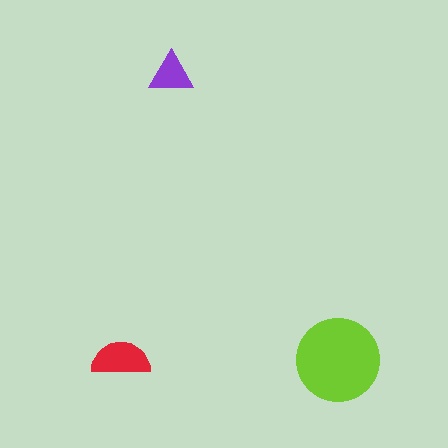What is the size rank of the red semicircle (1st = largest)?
2nd.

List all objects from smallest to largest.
The purple triangle, the red semicircle, the lime circle.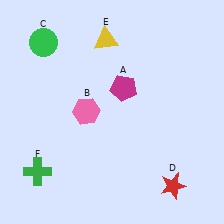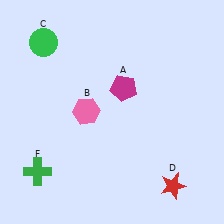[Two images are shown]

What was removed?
The yellow triangle (E) was removed in Image 2.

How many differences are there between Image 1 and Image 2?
There is 1 difference between the two images.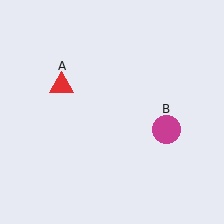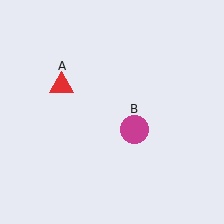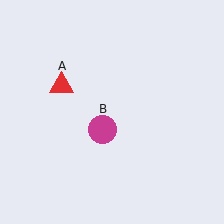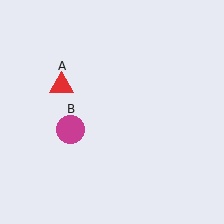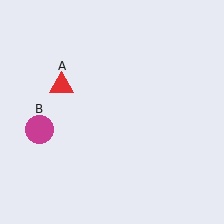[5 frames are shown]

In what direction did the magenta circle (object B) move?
The magenta circle (object B) moved left.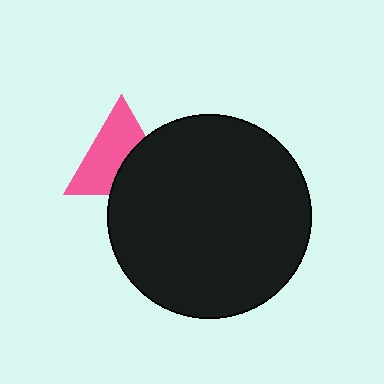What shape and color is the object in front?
The object in front is a black circle.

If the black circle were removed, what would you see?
You would see the complete pink triangle.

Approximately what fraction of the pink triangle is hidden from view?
Roughly 40% of the pink triangle is hidden behind the black circle.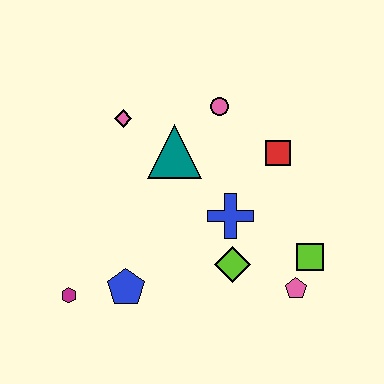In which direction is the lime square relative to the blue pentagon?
The lime square is to the right of the blue pentagon.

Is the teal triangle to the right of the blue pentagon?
Yes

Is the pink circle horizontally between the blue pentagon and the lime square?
Yes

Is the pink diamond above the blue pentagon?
Yes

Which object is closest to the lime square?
The pink pentagon is closest to the lime square.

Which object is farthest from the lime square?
The magenta hexagon is farthest from the lime square.